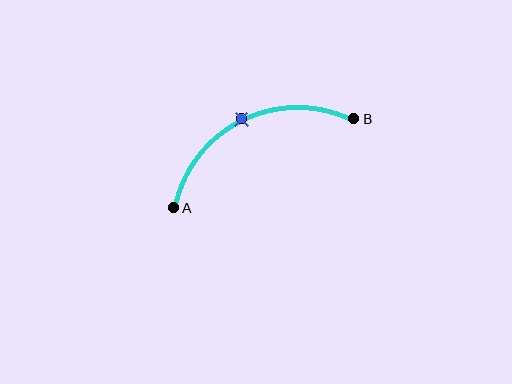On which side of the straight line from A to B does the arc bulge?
The arc bulges above the straight line connecting A and B.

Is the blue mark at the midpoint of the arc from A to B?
Yes. The blue mark lies on the arc at equal arc-length from both A and B — it is the arc midpoint.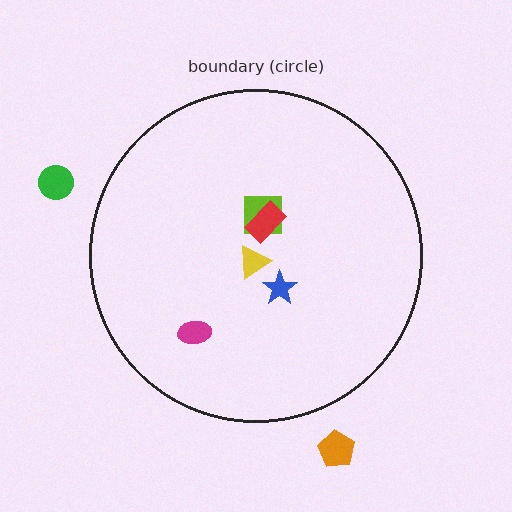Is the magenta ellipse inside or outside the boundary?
Inside.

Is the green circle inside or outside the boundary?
Outside.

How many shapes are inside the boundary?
5 inside, 2 outside.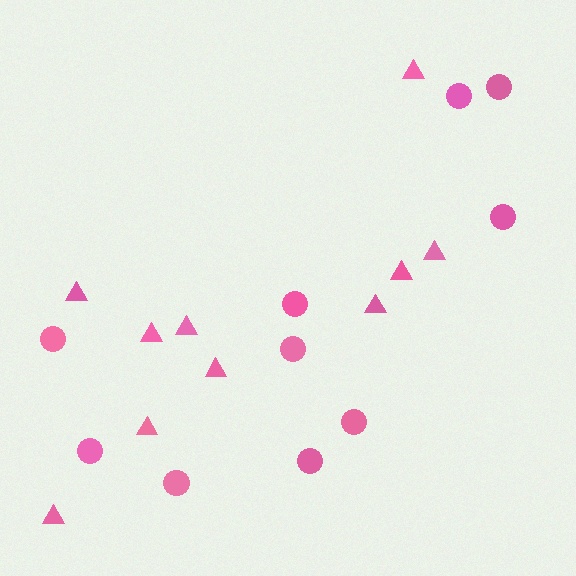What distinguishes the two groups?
There are 2 groups: one group of triangles (10) and one group of circles (10).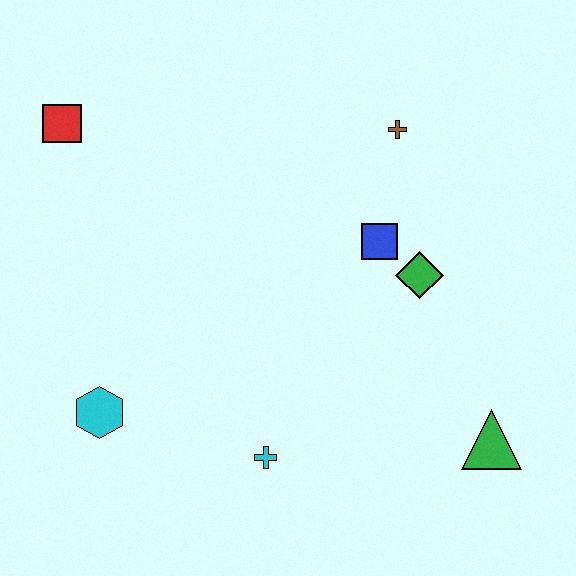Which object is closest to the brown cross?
The blue square is closest to the brown cross.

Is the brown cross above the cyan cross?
Yes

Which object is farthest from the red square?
The green triangle is farthest from the red square.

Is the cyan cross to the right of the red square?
Yes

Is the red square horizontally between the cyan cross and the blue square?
No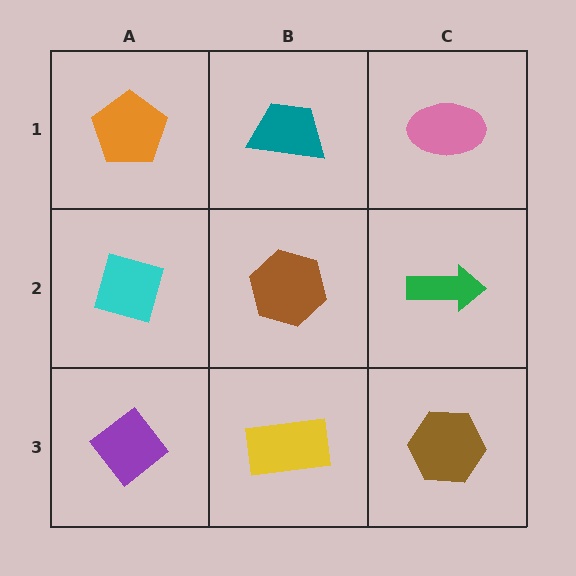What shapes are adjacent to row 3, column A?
A cyan diamond (row 2, column A), a yellow rectangle (row 3, column B).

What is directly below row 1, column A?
A cyan diamond.